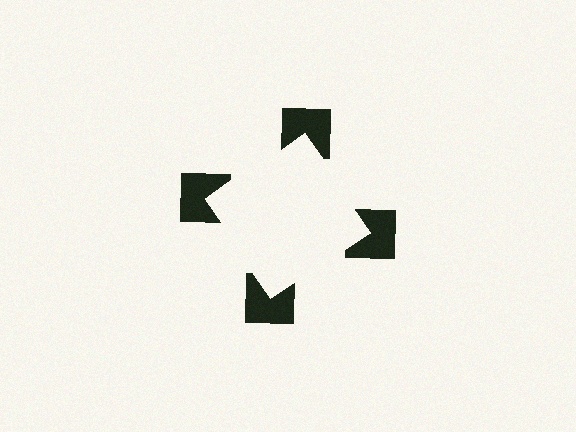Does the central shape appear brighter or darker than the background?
It typically appears slightly brighter than the background, even though no actual brightness change is drawn.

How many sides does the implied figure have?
4 sides.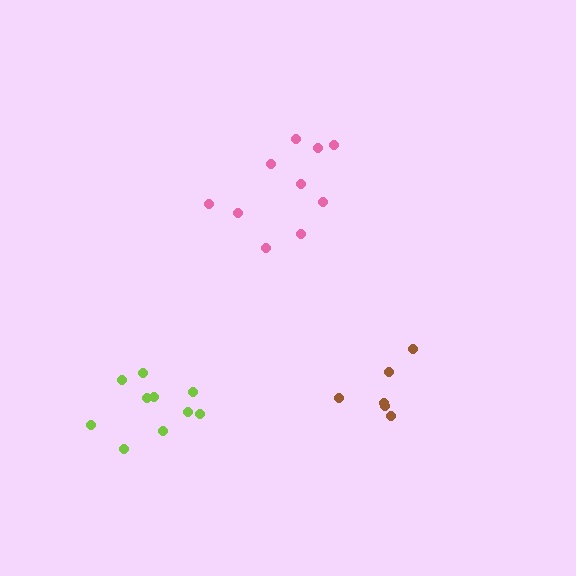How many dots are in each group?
Group 1: 10 dots, Group 2: 6 dots, Group 3: 10 dots (26 total).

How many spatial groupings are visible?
There are 3 spatial groupings.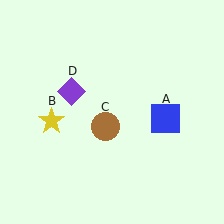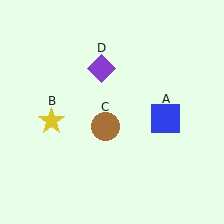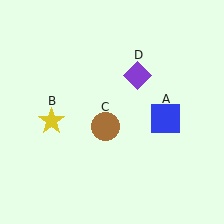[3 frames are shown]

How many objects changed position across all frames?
1 object changed position: purple diamond (object D).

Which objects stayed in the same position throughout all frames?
Blue square (object A) and yellow star (object B) and brown circle (object C) remained stationary.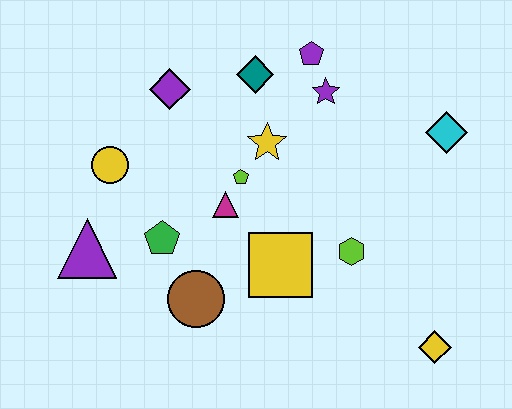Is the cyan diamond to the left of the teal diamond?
No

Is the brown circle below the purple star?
Yes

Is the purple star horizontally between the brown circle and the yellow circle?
No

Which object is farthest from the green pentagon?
The cyan diamond is farthest from the green pentagon.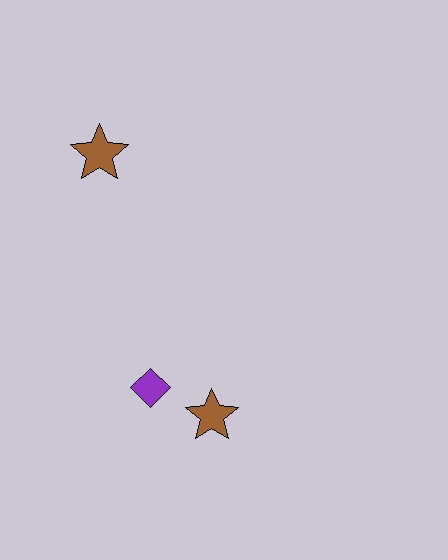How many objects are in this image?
There are 3 objects.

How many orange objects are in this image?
There are no orange objects.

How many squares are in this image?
There are no squares.